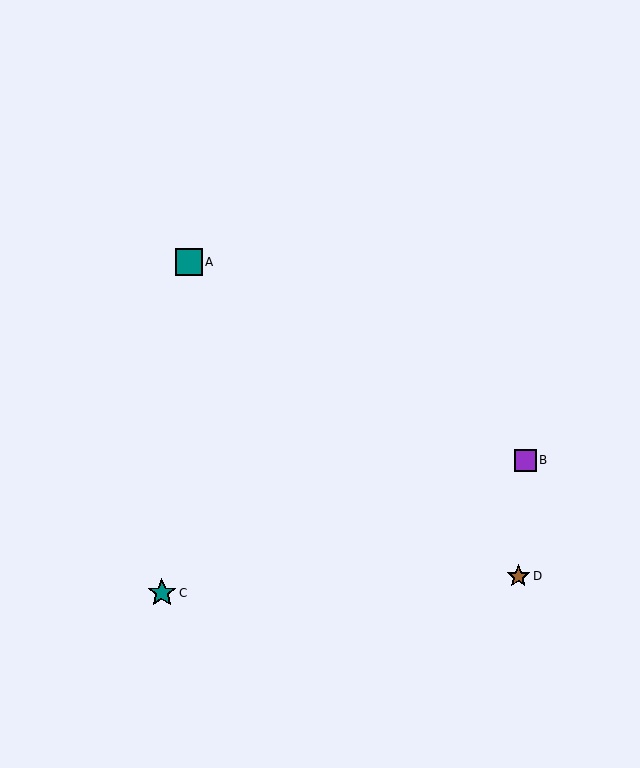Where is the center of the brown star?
The center of the brown star is at (518, 576).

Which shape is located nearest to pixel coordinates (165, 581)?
The teal star (labeled C) at (162, 593) is nearest to that location.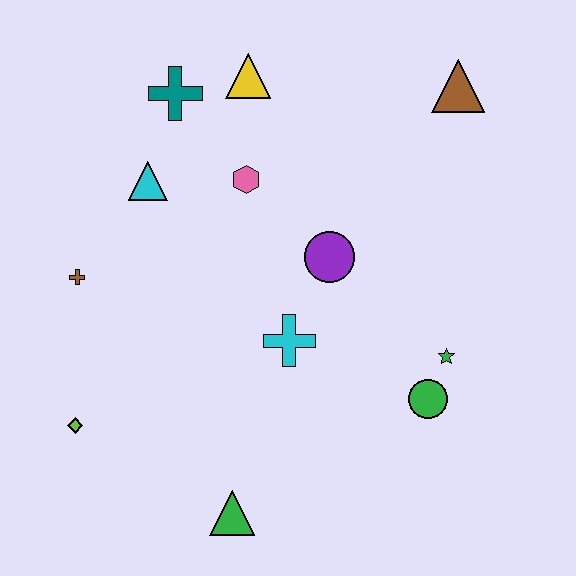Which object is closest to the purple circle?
The cyan cross is closest to the purple circle.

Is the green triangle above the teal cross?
No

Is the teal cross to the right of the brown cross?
Yes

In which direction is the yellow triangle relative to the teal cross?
The yellow triangle is to the right of the teal cross.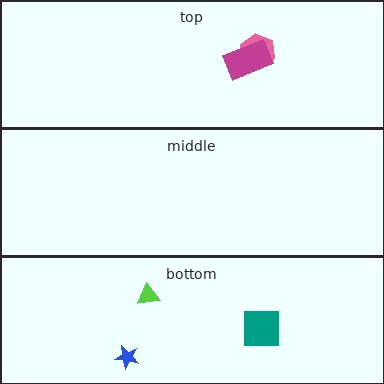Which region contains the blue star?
The bottom region.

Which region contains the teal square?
The bottom region.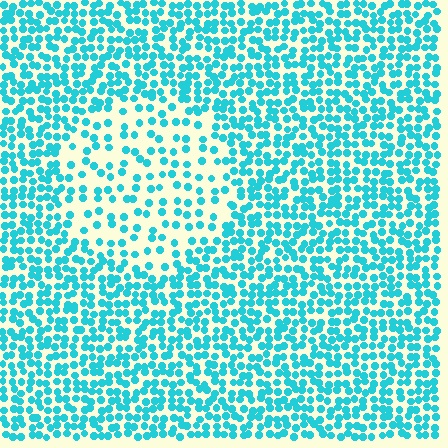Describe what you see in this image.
The image contains small cyan elements arranged at two different densities. A circle-shaped region is visible where the elements are less densely packed than the surrounding area.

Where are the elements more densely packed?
The elements are more densely packed outside the circle boundary.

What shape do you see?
I see a circle.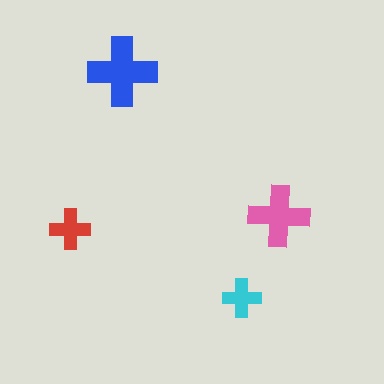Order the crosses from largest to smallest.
the blue one, the pink one, the red one, the cyan one.